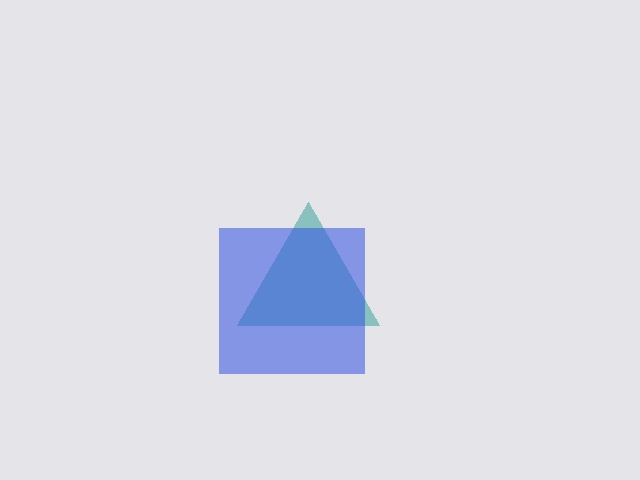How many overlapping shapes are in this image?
There are 2 overlapping shapes in the image.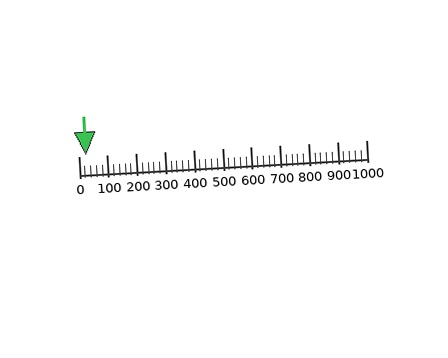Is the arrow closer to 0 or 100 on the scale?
The arrow is closer to 0.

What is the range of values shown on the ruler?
The ruler shows values from 0 to 1000.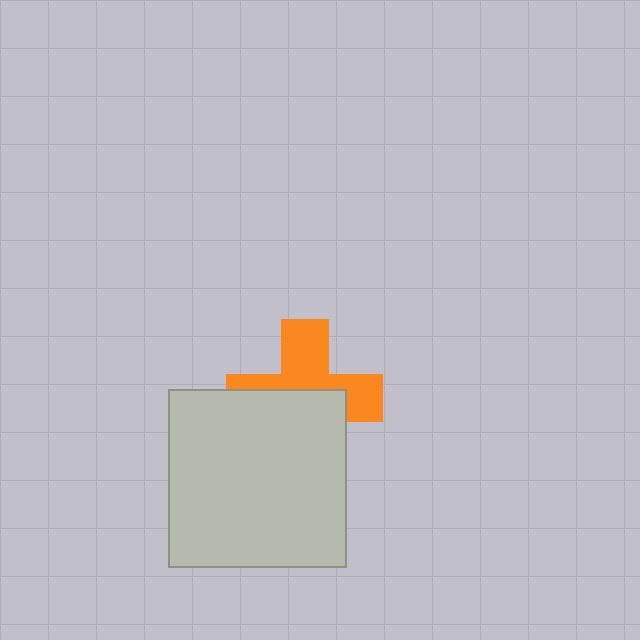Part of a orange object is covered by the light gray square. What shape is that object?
It is a cross.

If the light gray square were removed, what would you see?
You would see the complete orange cross.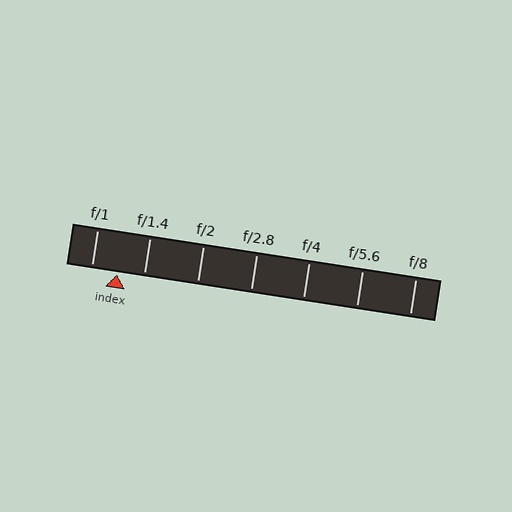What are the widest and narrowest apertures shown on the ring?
The widest aperture shown is f/1 and the narrowest is f/8.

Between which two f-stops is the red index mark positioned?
The index mark is between f/1 and f/1.4.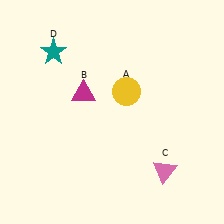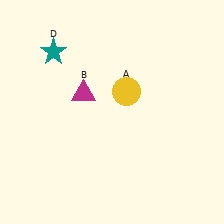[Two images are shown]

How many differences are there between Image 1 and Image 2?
There is 1 difference between the two images.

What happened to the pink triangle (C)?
The pink triangle (C) was removed in Image 2. It was in the bottom-right area of Image 1.